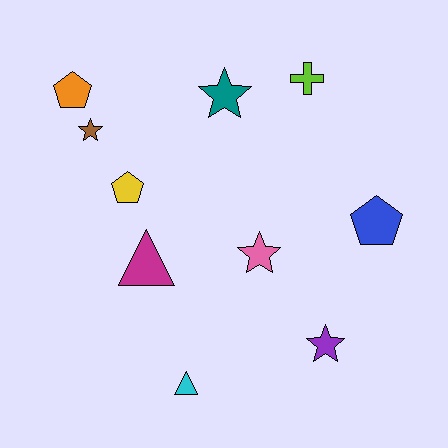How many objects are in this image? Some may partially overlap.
There are 10 objects.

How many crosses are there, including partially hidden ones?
There is 1 cross.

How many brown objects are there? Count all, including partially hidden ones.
There is 1 brown object.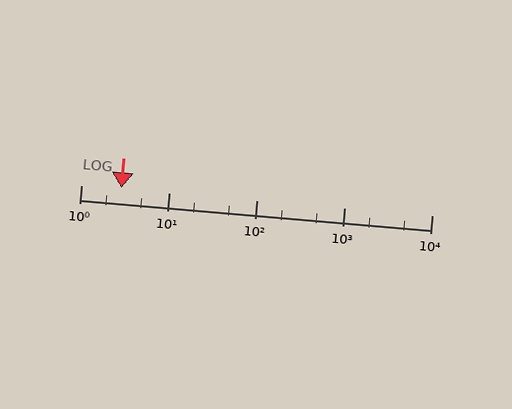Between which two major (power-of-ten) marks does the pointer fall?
The pointer is between 1 and 10.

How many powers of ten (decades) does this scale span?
The scale spans 4 decades, from 1 to 10000.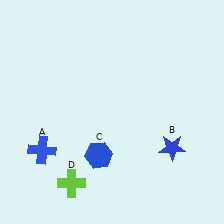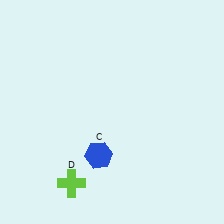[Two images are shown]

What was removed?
The blue cross (A), the blue star (B) were removed in Image 2.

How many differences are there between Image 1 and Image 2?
There are 2 differences between the two images.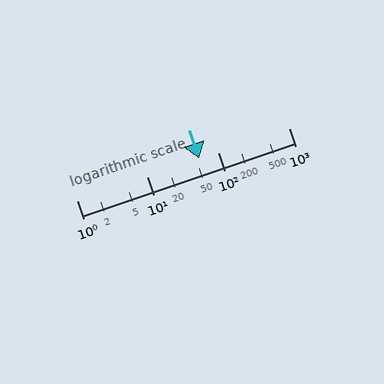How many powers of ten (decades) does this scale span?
The scale spans 3 decades, from 1 to 1000.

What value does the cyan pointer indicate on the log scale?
The pointer indicates approximately 55.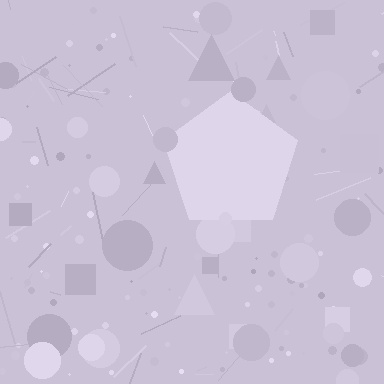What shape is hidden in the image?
A pentagon is hidden in the image.